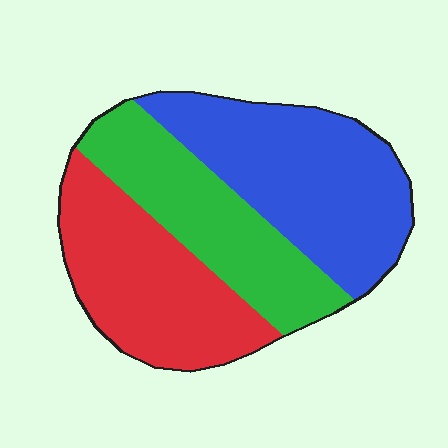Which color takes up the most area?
Blue, at roughly 40%.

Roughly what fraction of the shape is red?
Red covers 33% of the shape.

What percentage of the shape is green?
Green takes up between a quarter and a half of the shape.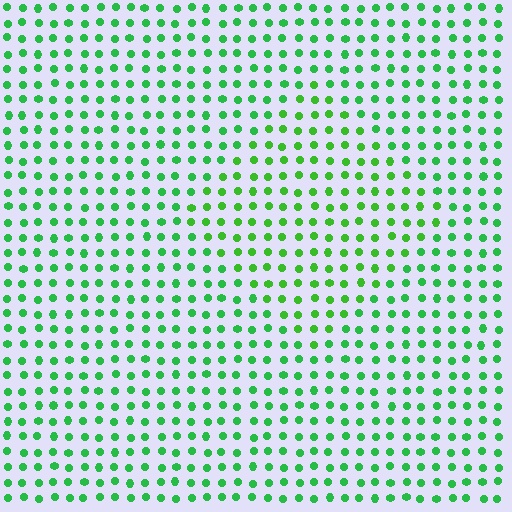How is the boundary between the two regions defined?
The boundary is defined purely by a slight shift in hue (about 19 degrees). Spacing, size, and orientation are identical on both sides.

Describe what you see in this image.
The image is filled with small green elements in a uniform arrangement. A diamond-shaped region is visible where the elements are tinted to a slightly different hue, forming a subtle color boundary.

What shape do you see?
I see a diamond.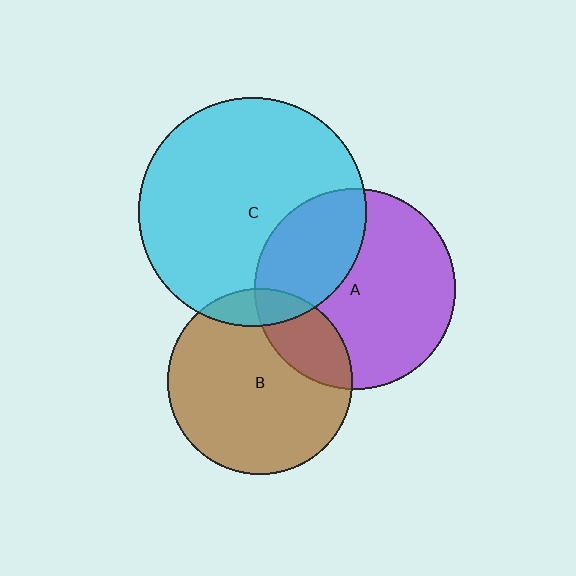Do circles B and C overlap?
Yes.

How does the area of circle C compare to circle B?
Approximately 1.5 times.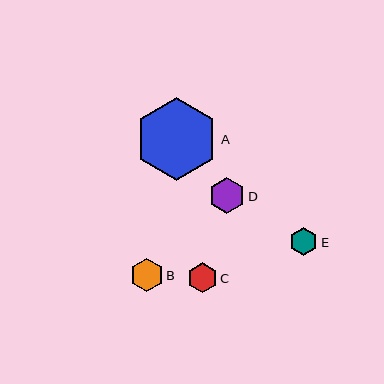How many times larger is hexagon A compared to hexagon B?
Hexagon A is approximately 2.5 times the size of hexagon B.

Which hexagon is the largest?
Hexagon A is the largest with a size of approximately 83 pixels.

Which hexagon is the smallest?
Hexagon E is the smallest with a size of approximately 28 pixels.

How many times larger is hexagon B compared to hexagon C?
Hexagon B is approximately 1.1 times the size of hexagon C.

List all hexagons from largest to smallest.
From largest to smallest: A, D, B, C, E.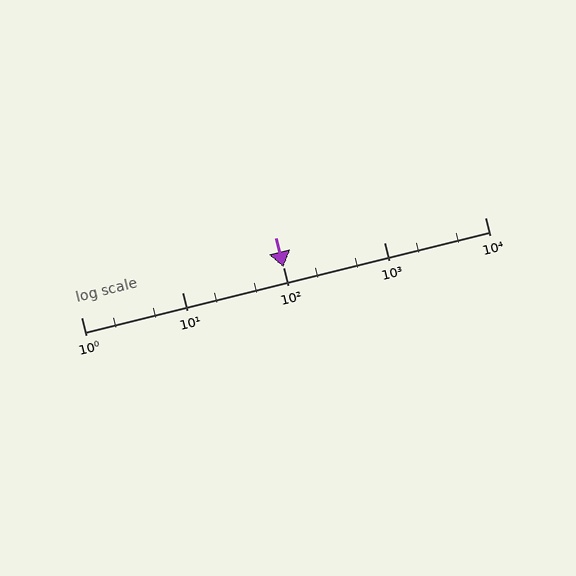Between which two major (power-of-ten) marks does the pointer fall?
The pointer is between 100 and 1000.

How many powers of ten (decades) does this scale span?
The scale spans 4 decades, from 1 to 10000.